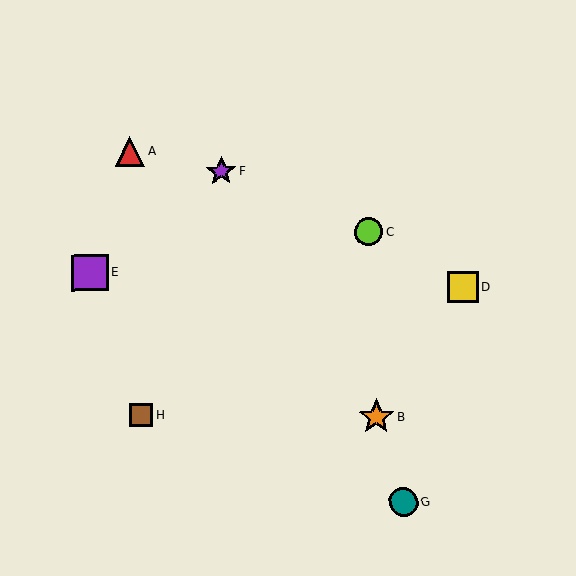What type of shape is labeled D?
Shape D is a yellow square.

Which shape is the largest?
The purple square (labeled E) is the largest.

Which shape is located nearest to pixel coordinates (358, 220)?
The lime circle (labeled C) at (368, 232) is nearest to that location.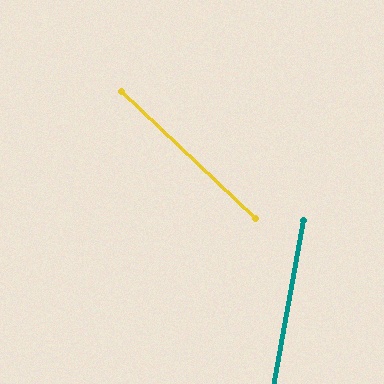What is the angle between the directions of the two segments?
Approximately 57 degrees.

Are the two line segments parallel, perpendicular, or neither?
Neither parallel nor perpendicular — they differ by about 57°.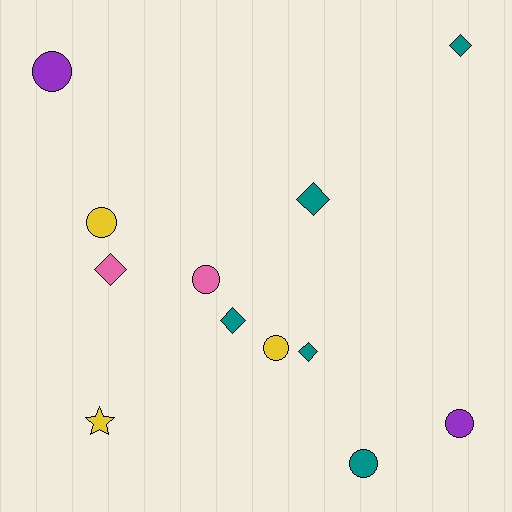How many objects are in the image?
There are 12 objects.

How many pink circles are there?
There is 1 pink circle.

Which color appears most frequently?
Teal, with 5 objects.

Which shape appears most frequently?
Circle, with 6 objects.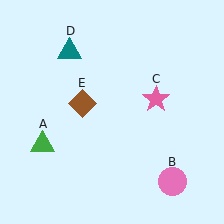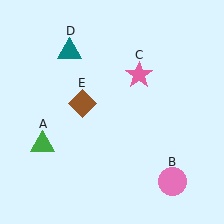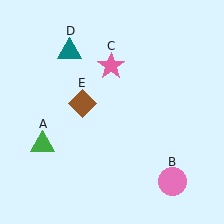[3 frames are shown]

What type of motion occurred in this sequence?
The pink star (object C) rotated counterclockwise around the center of the scene.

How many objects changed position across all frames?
1 object changed position: pink star (object C).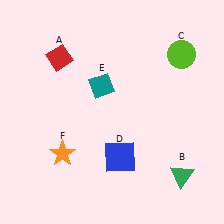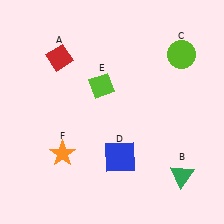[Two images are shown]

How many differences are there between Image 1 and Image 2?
There is 1 difference between the two images.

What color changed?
The diamond (E) changed from teal in Image 1 to lime in Image 2.